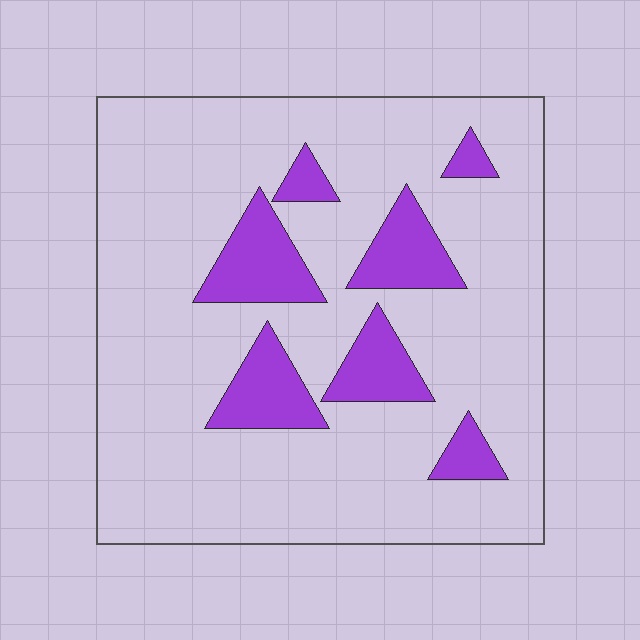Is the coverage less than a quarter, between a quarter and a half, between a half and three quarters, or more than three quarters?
Less than a quarter.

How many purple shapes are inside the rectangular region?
7.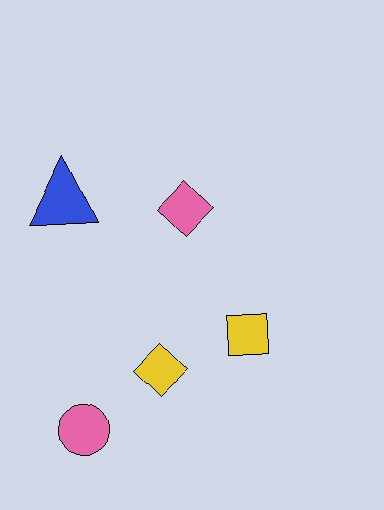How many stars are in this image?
There are no stars.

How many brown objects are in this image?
There are no brown objects.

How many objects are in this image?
There are 5 objects.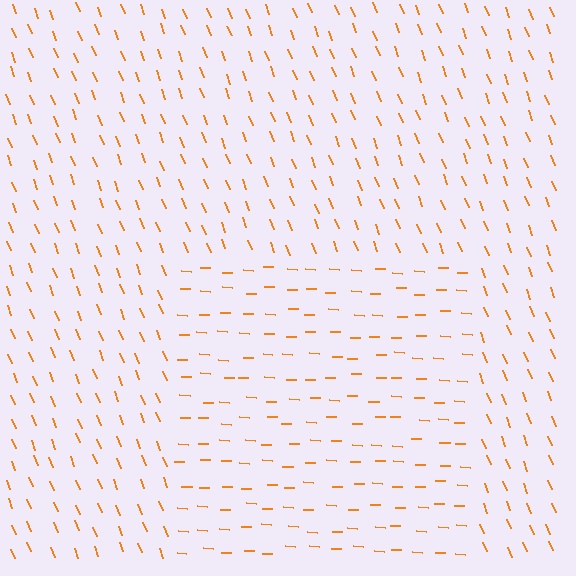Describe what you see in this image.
The image is filled with small orange line segments. A rectangle region in the image has lines oriented differently from the surrounding lines, creating a visible texture boundary.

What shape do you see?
I see a rectangle.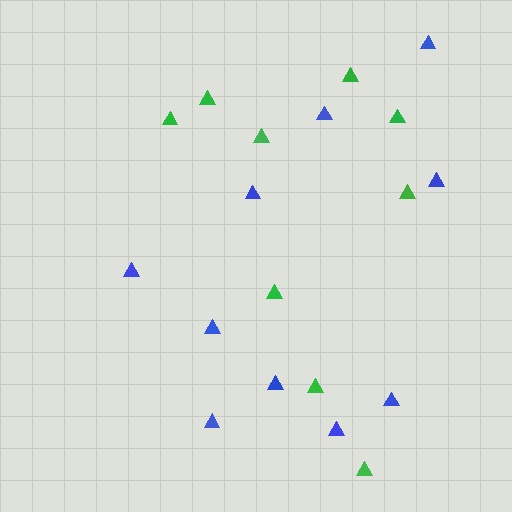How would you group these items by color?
There are 2 groups: one group of blue triangles (10) and one group of green triangles (9).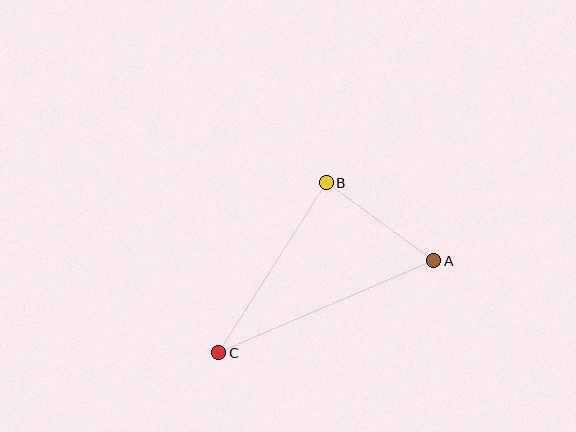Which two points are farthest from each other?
Points A and C are farthest from each other.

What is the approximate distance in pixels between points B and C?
The distance between B and C is approximately 201 pixels.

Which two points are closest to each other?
Points A and B are closest to each other.